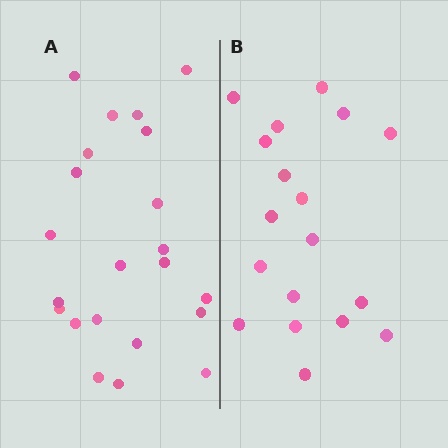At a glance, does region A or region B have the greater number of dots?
Region A (the left region) has more dots.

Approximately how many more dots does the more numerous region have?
Region A has about 4 more dots than region B.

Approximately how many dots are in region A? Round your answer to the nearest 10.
About 20 dots. (The exact count is 22, which rounds to 20.)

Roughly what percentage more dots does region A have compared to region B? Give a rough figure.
About 20% more.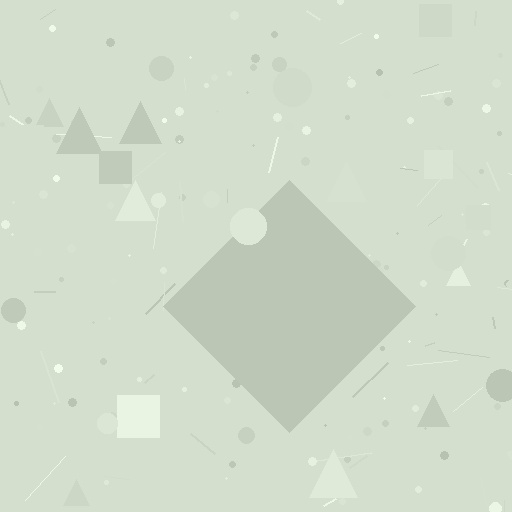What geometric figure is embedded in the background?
A diamond is embedded in the background.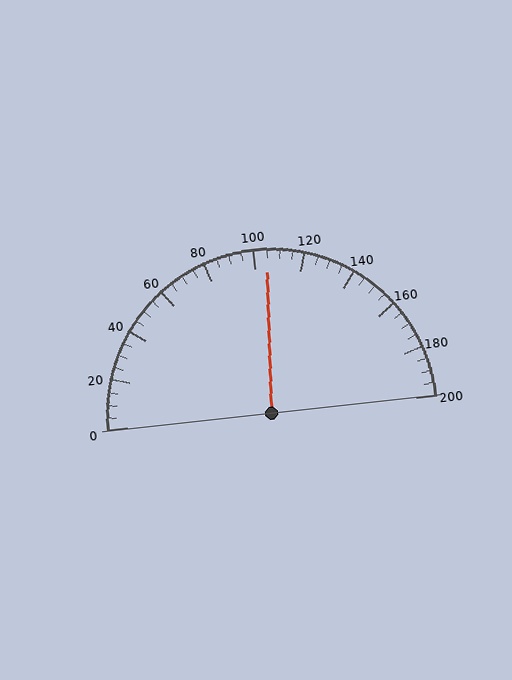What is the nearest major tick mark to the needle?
The nearest major tick mark is 100.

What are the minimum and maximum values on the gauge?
The gauge ranges from 0 to 200.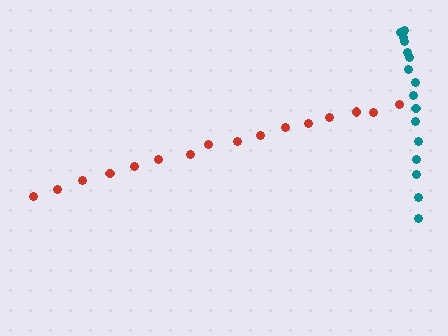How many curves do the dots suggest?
There are 2 distinct paths.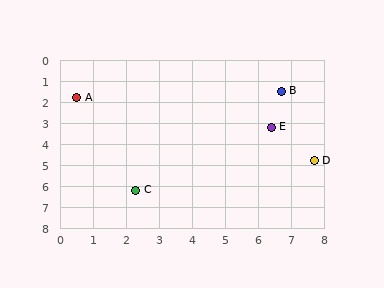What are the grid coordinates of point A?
Point A is at approximately (0.5, 1.8).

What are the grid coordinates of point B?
Point B is at approximately (6.7, 1.5).